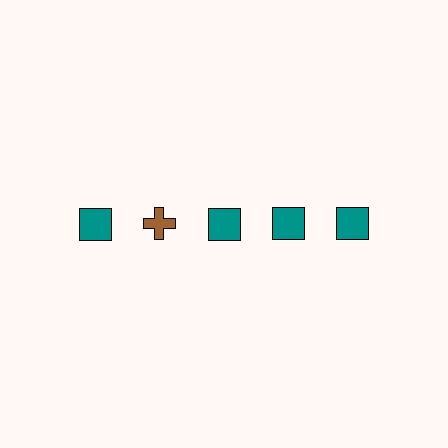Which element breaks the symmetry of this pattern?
The brown cross in the top row, second from left column breaks the symmetry. All other shapes are teal squares.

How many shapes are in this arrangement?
There are 5 shapes arranged in a grid pattern.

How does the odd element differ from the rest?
It differs in both color (brown instead of teal) and shape (cross instead of square).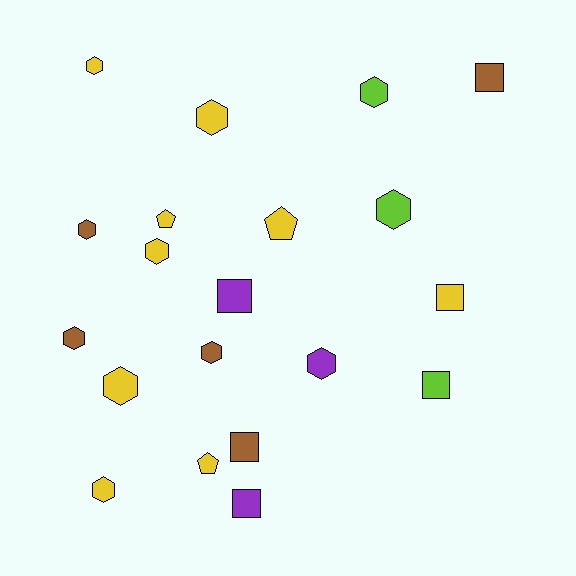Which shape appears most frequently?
Hexagon, with 11 objects.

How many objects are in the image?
There are 20 objects.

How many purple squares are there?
There are 2 purple squares.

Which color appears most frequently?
Yellow, with 9 objects.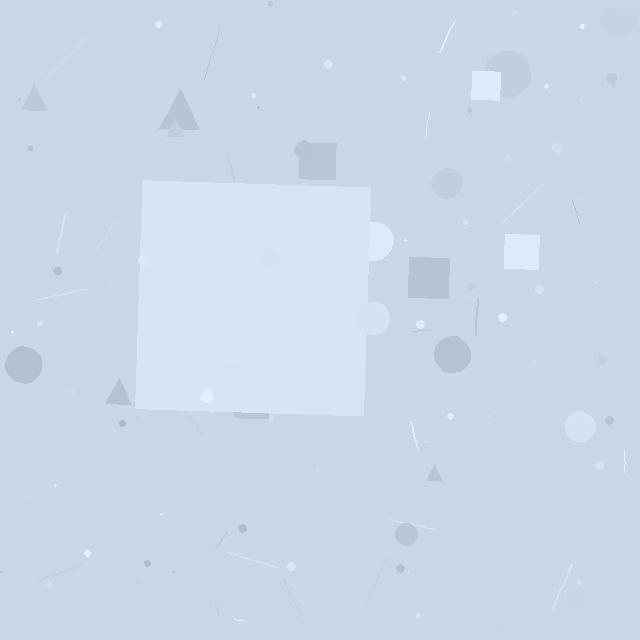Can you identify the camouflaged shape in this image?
The camouflaged shape is a square.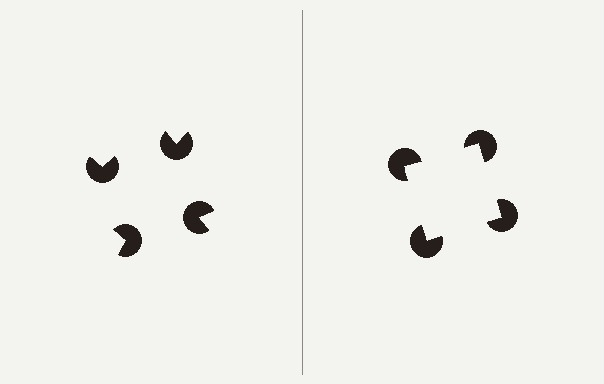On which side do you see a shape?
An illusory square appears on the right side. On the left side the wedge cuts are rotated, so no coherent shape forms.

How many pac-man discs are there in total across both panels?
8 — 4 on each side.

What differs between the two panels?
The pac-man discs are positioned identically on both sides; only the wedge orientations differ. On the right they align to a square; on the left they are misaligned.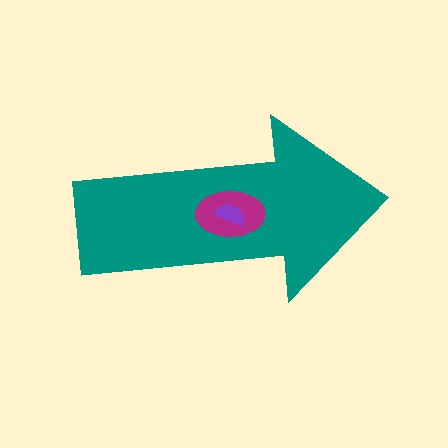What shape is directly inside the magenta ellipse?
The purple semicircle.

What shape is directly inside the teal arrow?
The magenta ellipse.